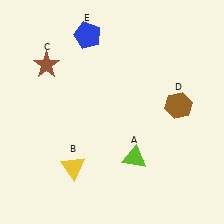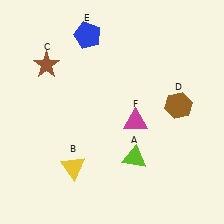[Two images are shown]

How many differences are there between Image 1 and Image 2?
There is 1 difference between the two images.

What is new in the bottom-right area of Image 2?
A magenta triangle (F) was added in the bottom-right area of Image 2.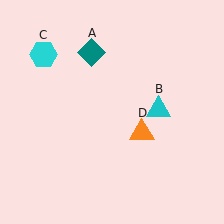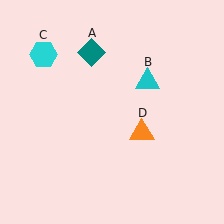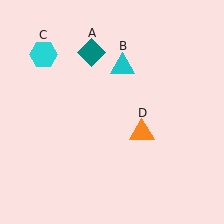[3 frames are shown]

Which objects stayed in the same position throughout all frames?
Teal diamond (object A) and cyan hexagon (object C) and orange triangle (object D) remained stationary.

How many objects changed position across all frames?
1 object changed position: cyan triangle (object B).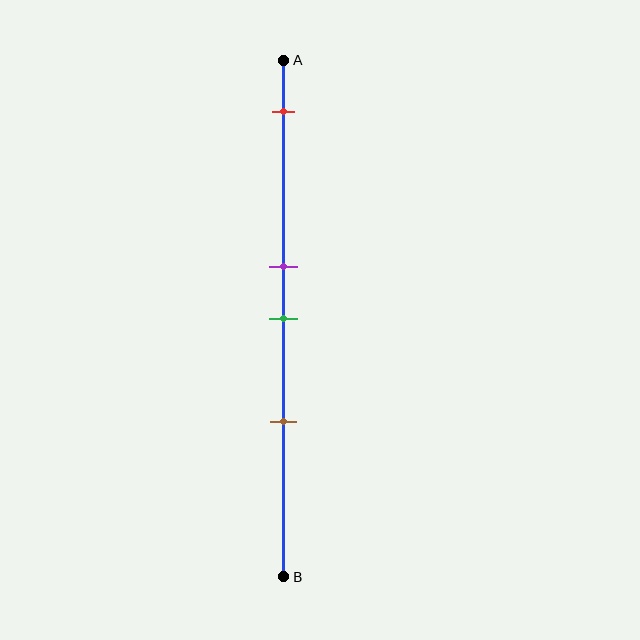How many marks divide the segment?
There are 4 marks dividing the segment.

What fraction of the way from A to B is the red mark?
The red mark is approximately 10% (0.1) of the way from A to B.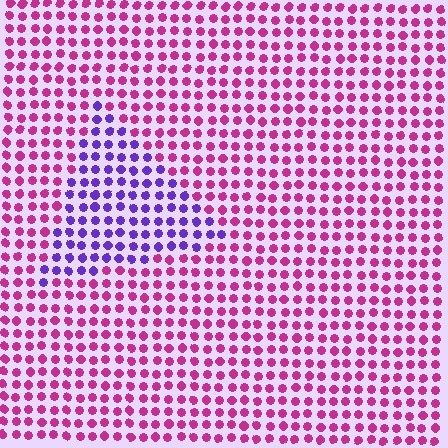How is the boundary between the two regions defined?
The boundary is defined purely by a slight shift in hue (about 58 degrees). Spacing, size, and orientation are identical on both sides.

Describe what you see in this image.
The image is filled with small magenta elements in a uniform arrangement. A triangle-shaped region is visible where the elements are tinted to a slightly different hue, forming a subtle color boundary.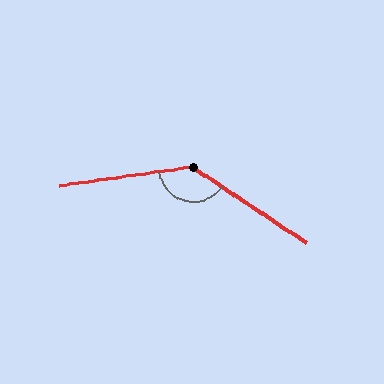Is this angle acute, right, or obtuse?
It is obtuse.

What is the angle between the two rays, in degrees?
Approximately 138 degrees.